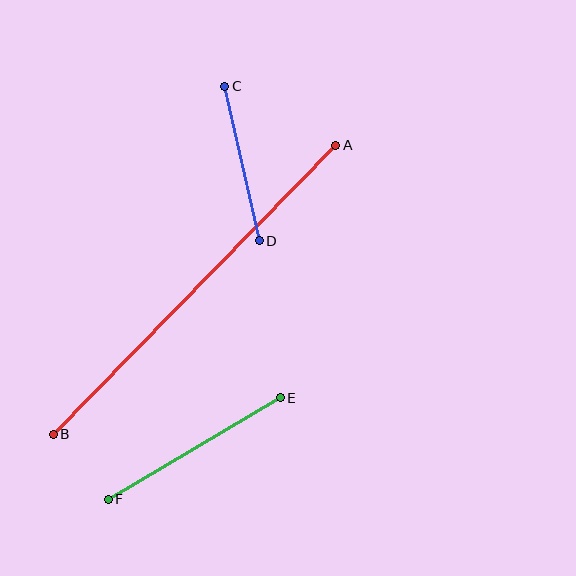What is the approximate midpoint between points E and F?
The midpoint is at approximately (194, 448) pixels.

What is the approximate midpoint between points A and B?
The midpoint is at approximately (195, 290) pixels.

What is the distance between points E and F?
The distance is approximately 200 pixels.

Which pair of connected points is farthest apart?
Points A and B are farthest apart.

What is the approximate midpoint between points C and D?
The midpoint is at approximately (242, 163) pixels.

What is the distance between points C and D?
The distance is approximately 158 pixels.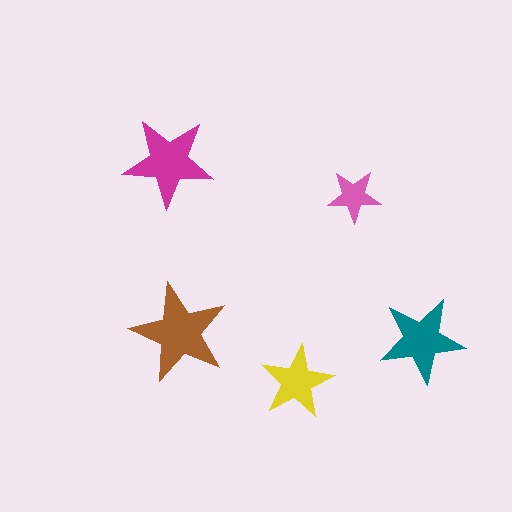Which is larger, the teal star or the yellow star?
The teal one.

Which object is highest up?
The magenta star is topmost.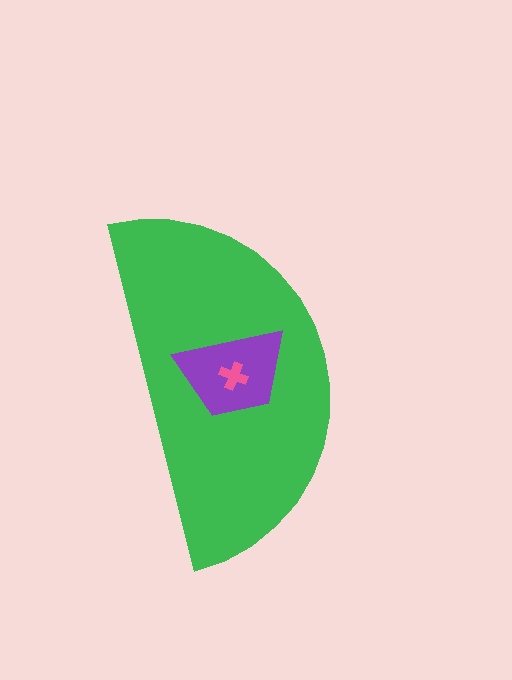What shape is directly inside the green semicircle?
The purple trapezoid.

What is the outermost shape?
The green semicircle.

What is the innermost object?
The pink cross.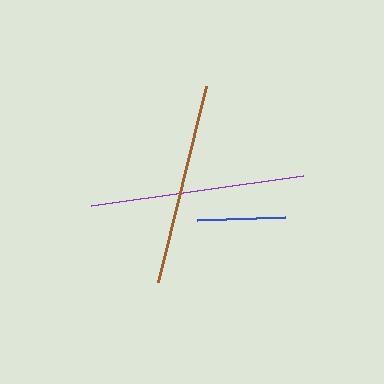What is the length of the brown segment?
The brown segment is approximately 201 pixels long.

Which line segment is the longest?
The purple line is the longest at approximately 214 pixels.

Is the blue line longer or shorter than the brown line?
The brown line is longer than the blue line.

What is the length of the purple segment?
The purple segment is approximately 214 pixels long.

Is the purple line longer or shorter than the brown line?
The purple line is longer than the brown line.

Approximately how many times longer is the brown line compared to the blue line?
The brown line is approximately 2.3 times the length of the blue line.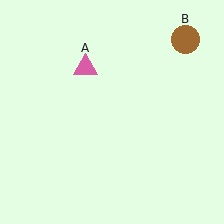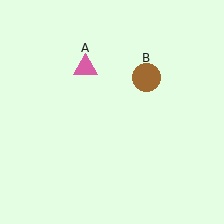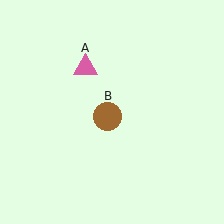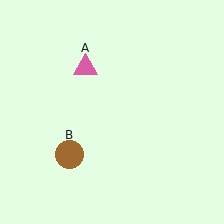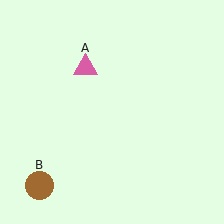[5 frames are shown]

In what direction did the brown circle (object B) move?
The brown circle (object B) moved down and to the left.